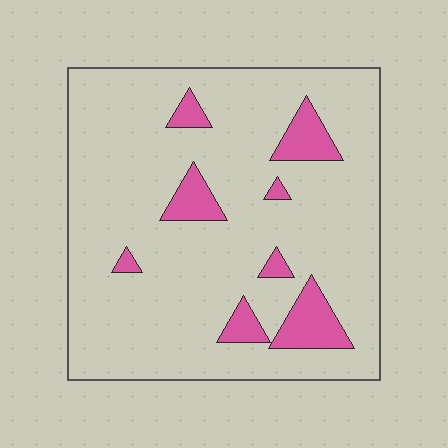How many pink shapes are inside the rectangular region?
8.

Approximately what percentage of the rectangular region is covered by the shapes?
Approximately 10%.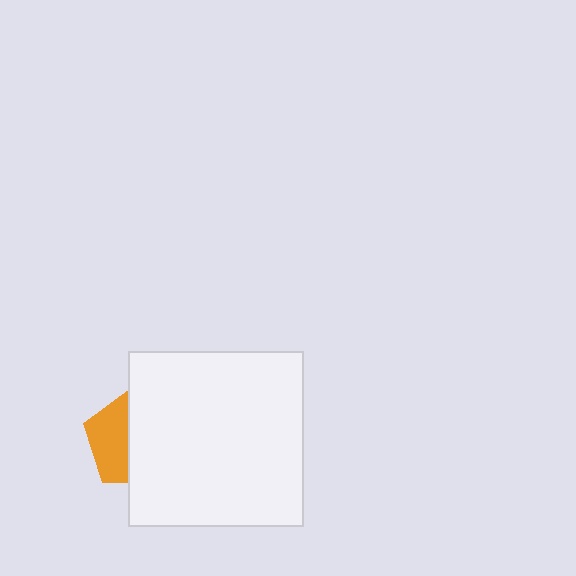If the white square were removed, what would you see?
You would see the complete orange pentagon.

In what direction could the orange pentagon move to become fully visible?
The orange pentagon could move left. That would shift it out from behind the white square entirely.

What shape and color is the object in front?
The object in front is a white square.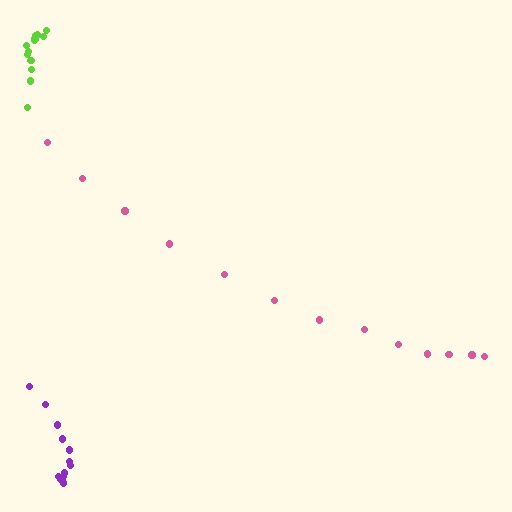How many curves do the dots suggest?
There are 3 distinct paths.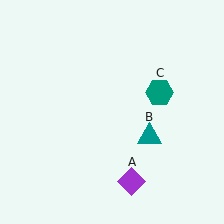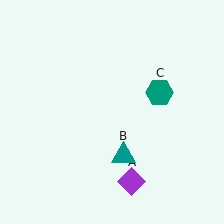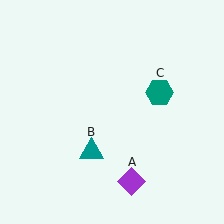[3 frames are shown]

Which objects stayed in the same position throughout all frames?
Purple diamond (object A) and teal hexagon (object C) remained stationary.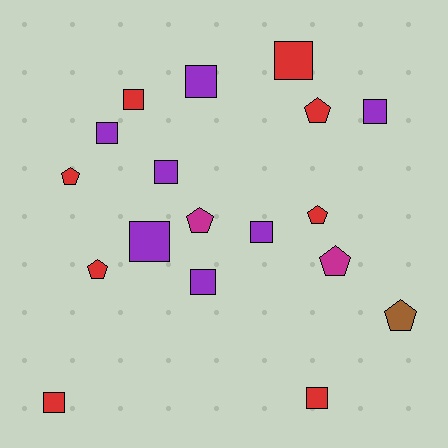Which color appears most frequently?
Red, with 8 objects.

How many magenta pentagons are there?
There are 2 magenta pentagons.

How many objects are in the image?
There are 18 objects.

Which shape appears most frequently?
Square, with 11 objects.